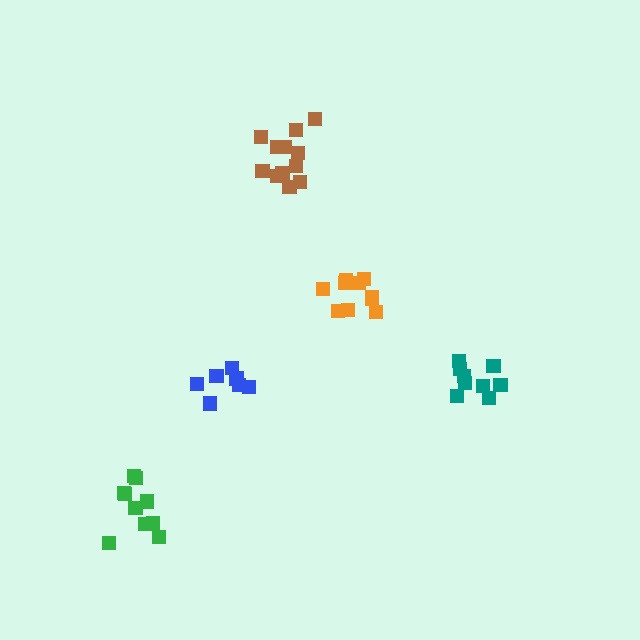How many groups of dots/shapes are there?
There are 5 groups.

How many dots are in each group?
Group 1: 9 dots, Group 2: 11 dots, Group 3: 8 dots, Group 4: 12 dots, Group 5: 10 dots (50 total).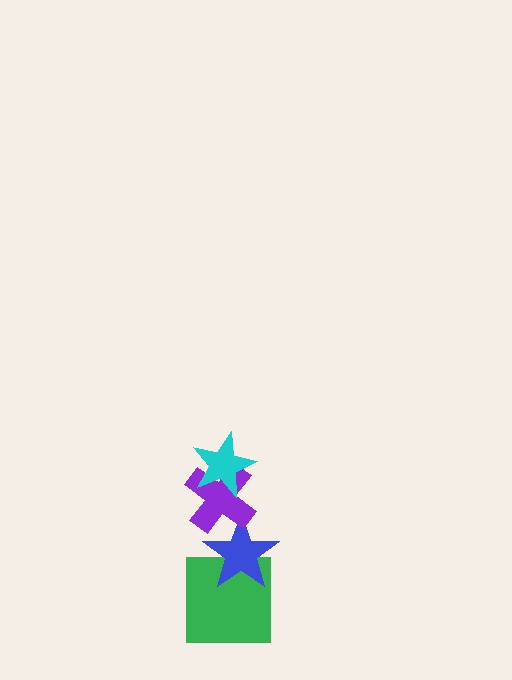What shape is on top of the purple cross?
The cyan star is on top of the purple cross.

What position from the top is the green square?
The green square is 4th from the top.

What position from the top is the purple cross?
The purple cross is 2nd from the top.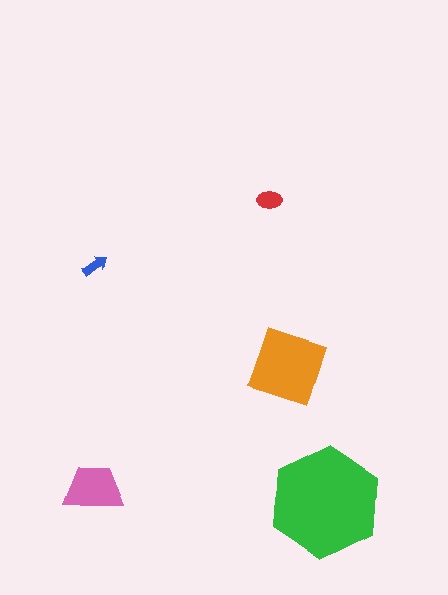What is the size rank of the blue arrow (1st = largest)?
5th.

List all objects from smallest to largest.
The blue arrow, the red ellipse, the pink trapezoid, the orange diamond, the green hexagon.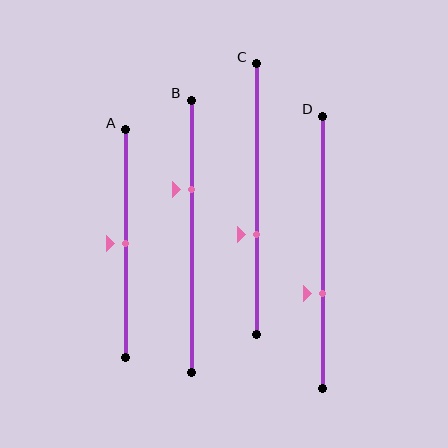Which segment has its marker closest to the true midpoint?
Segment A has its marker closest to the true midpoint.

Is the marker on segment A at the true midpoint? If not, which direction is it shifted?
Yes, the marker on segment A is at the true midpoint.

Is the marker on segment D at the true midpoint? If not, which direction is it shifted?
No, the marker on segment D is shifted downward by about 15% of the segment length.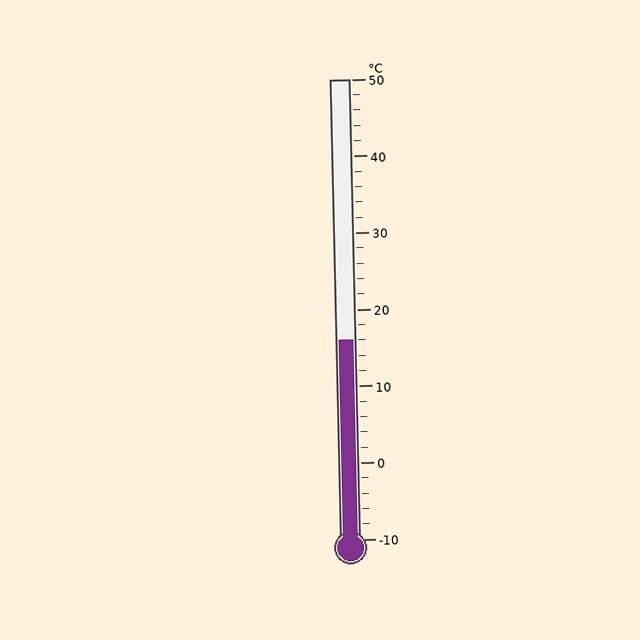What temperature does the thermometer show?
The thermometer shows approximately 16°C.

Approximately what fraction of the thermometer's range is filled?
The thermometer is filled to approximately 45% of its range.